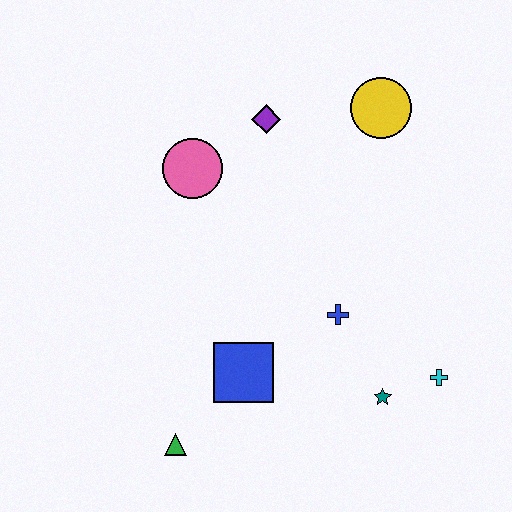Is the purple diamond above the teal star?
Yes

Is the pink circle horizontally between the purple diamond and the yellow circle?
No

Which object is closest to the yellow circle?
The purple diamond is closest to the yellow circle.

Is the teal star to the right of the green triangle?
Yes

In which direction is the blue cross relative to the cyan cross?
The blue cross is to the left of the cyan cross.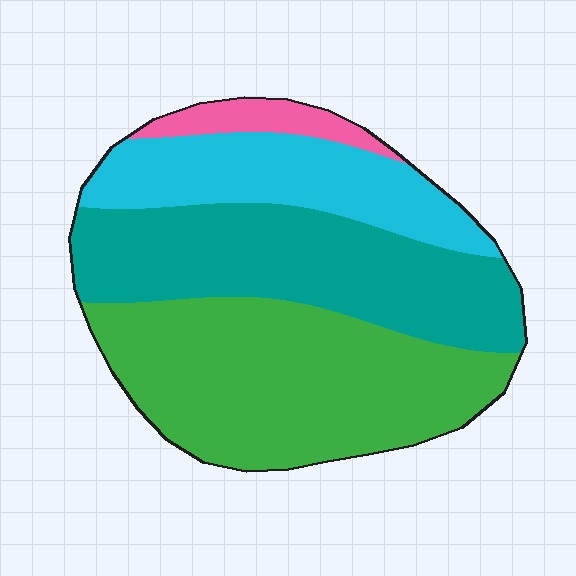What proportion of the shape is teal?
Teal covers 33% of the shape.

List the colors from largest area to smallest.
From largest to smallest: green, teal, cyan, pink.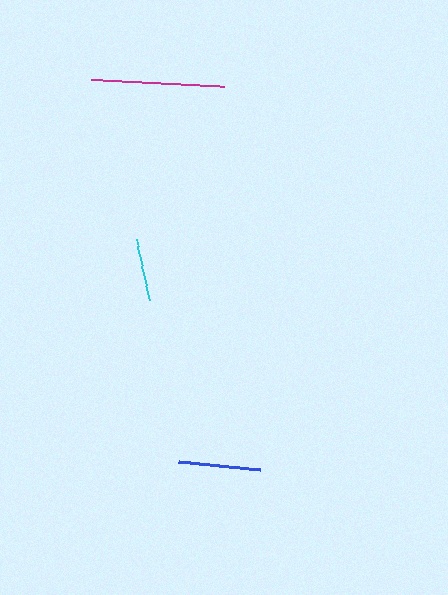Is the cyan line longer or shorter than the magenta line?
The magenta line is longer than the cyan line.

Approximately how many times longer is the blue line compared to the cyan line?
The blue line is approximately 1.3 times the length of the cyan line.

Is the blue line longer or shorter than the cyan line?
The blue line is longer than the cyan line.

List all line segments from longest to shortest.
From longest to shortest: magenta, blue, cyan.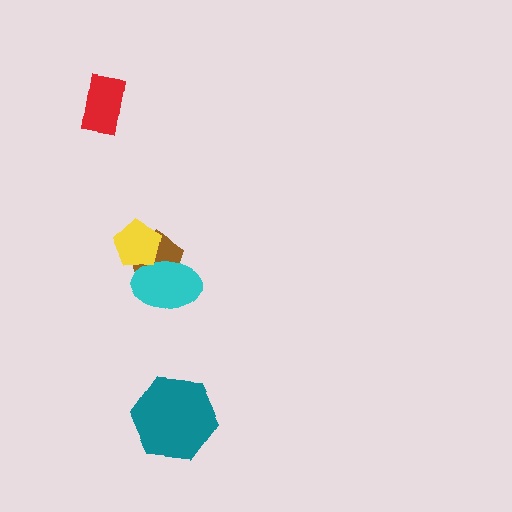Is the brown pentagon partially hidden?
Yes, it is partially covered by another shape.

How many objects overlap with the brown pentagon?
2 objects overlap with the brown pentagon.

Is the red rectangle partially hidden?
No, no other shape covers it.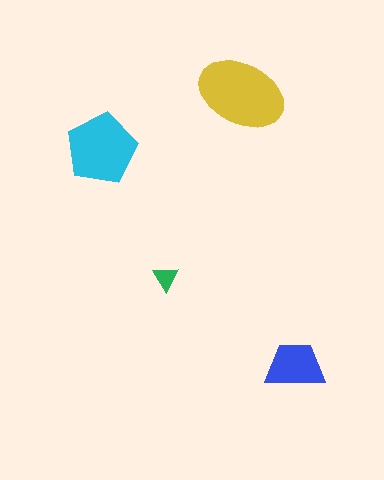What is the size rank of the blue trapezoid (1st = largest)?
3rd.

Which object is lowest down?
The blue trapezoid is bottommost.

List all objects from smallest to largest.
The green triangle, the blue trapezoid, the cyan pentagon, the yellow ellipse.